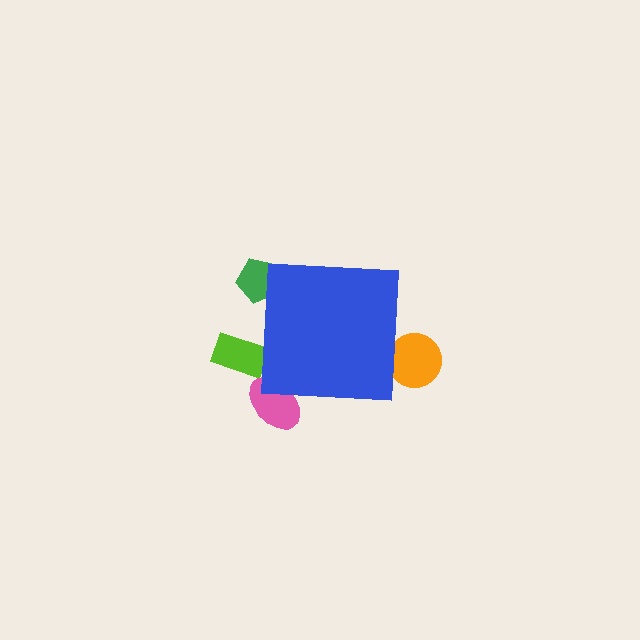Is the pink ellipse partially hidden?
Yes, the pink ellipse is partially hidden behind the blue square.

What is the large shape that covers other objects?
A blue square.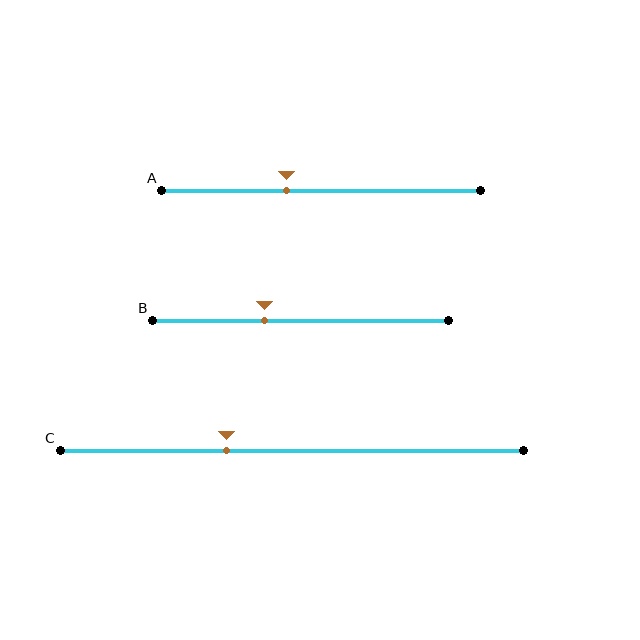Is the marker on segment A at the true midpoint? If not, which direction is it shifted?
No, the marker on segment A is shifted to the left by about 11% of the segment length.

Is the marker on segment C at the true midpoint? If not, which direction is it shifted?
No, the marker on segment C is shifted to the left by about 14% of the segment length.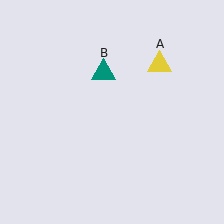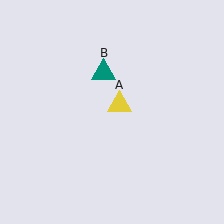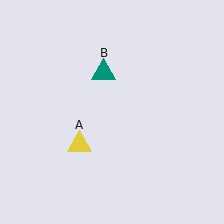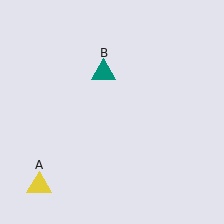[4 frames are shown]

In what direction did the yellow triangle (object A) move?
The yellow triangle (object A) moved down and to the left.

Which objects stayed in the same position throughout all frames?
Teal triangle (object B) remained stationary.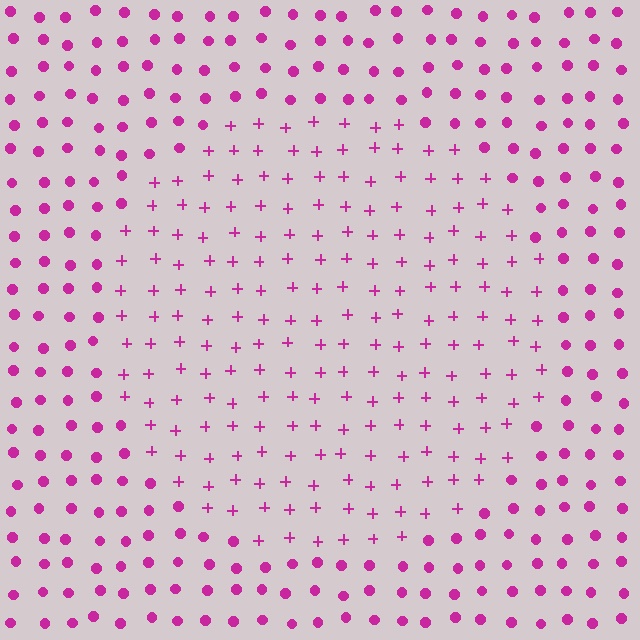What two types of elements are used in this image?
The image uses plus signs inside the circle region and circles outside it.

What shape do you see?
I see a circle.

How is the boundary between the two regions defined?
The boundary is defined by a change in element shape: plus signs inside vs. circles outside. All elements share the same color and spacing.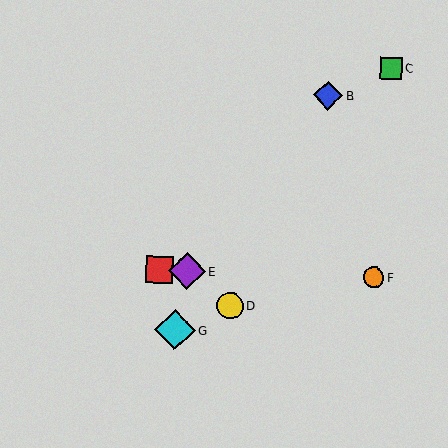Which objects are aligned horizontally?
Objects A, E, F are aligned horizontally.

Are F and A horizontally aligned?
Yes, both are at y≈278.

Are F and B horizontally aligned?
No, F is at y≈278 and B is at y≈95.